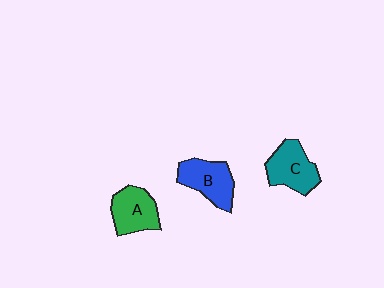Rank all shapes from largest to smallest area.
From largest to smallest: B (blue), C (teal), A (green).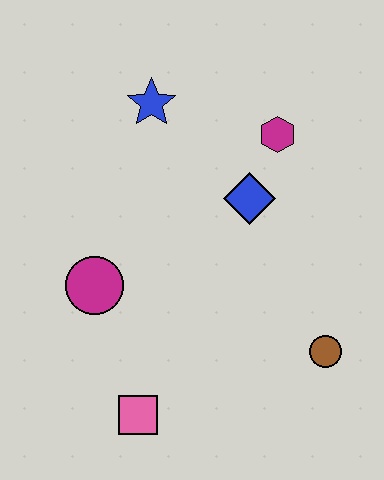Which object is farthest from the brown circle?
The blue star is farthest from the brown circle.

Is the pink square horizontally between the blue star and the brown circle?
No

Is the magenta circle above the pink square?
Yes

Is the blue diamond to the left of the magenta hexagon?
Yes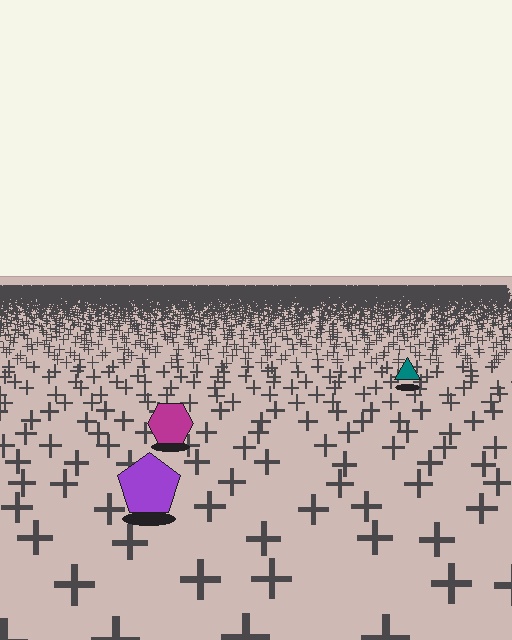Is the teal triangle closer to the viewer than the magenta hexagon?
No. The magenta hexagon is closer — you can tell from the texture gradient: the ground texture is coarser near it.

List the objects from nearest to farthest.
From nearest to farthest: the purple pentagon, the magenta hexagon, the teal triangle.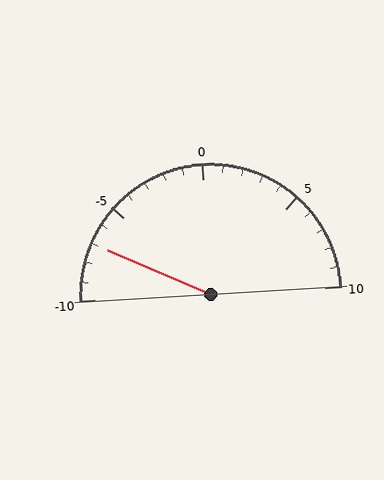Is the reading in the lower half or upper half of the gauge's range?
The reading is in the lower half of the range (-10 to 10).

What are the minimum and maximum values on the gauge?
The gauge ranges from -10 to 10.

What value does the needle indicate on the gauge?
The needle indicates approximately -7.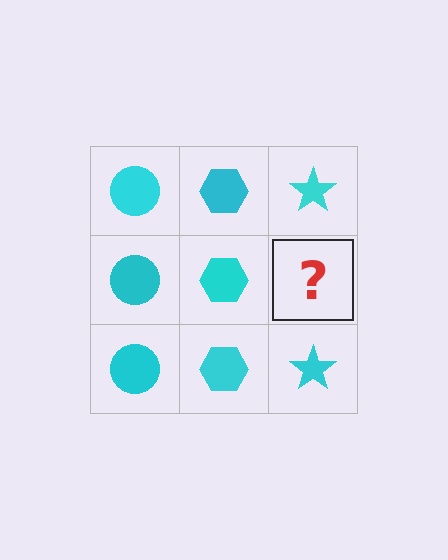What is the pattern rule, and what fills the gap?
The rule is that each column has a consistent shape. The gap should be filled with a cyan star.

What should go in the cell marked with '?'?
The missing cell should contain a cyan star.